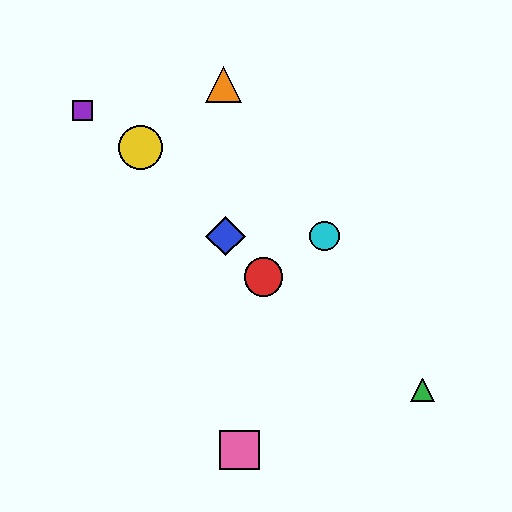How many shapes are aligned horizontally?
2 shapes (the blue diamond, the cyan circle) are aligned horizontally.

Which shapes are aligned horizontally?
The blue diamond, the cyan circle are aligned horizontally.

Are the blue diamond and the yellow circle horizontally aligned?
No, the blue diamond is at y≈236 and the yellow circle is at y≈147.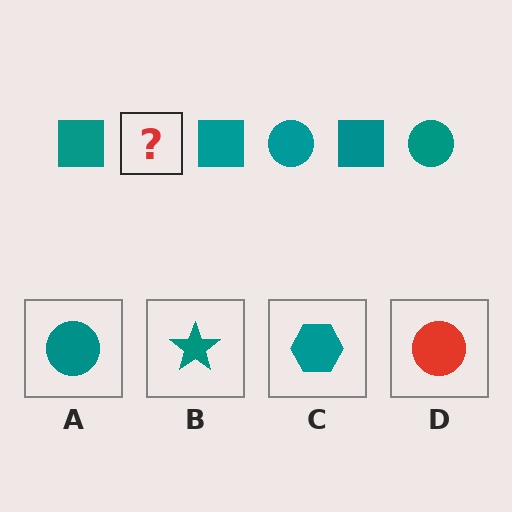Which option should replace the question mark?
Option A.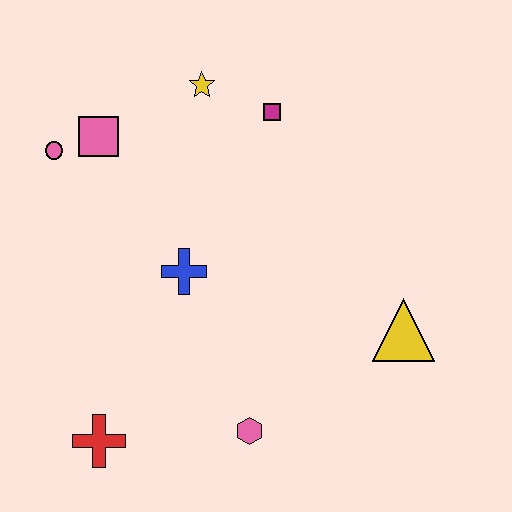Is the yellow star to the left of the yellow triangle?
Yes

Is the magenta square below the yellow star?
Yes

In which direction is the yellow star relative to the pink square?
The yellow star is to the right of the pink square.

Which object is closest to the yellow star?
The magenta square is closest to the yellow star.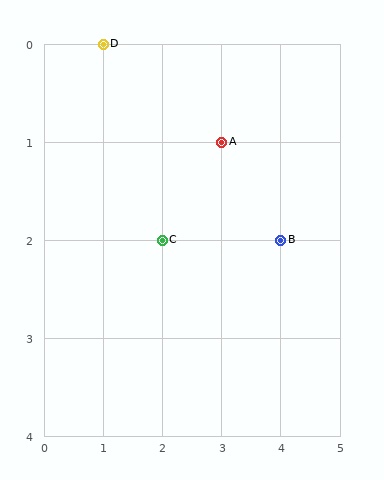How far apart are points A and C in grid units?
Points A and C are 1 column and 1 row apart (about 1.4 grid units diagonally).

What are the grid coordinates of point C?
Point C is at grid coordinates (2, 2).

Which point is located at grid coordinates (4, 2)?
Point B is at (4, 2).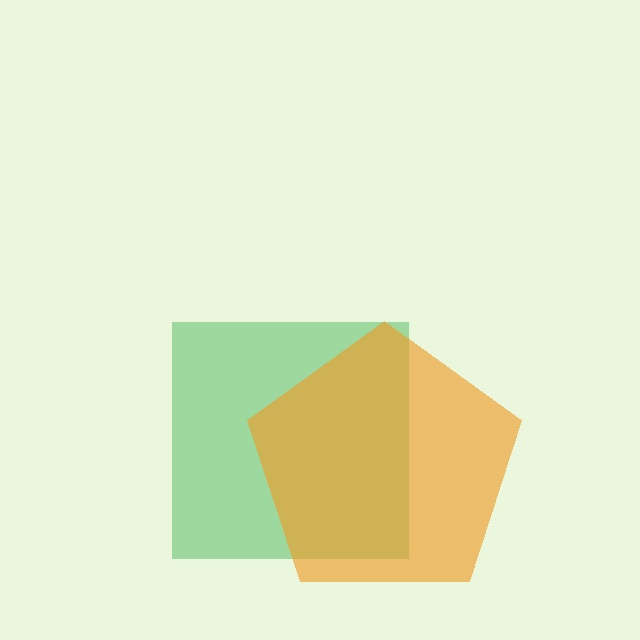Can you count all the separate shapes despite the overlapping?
Yes, there are 2 separate shapes.